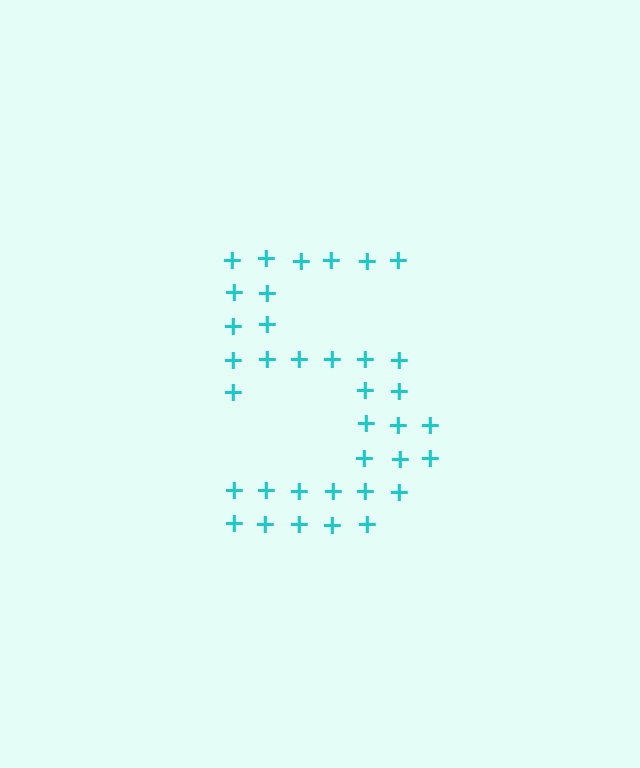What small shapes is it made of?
It is made of small plus signs.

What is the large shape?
The large shape is the digit 5.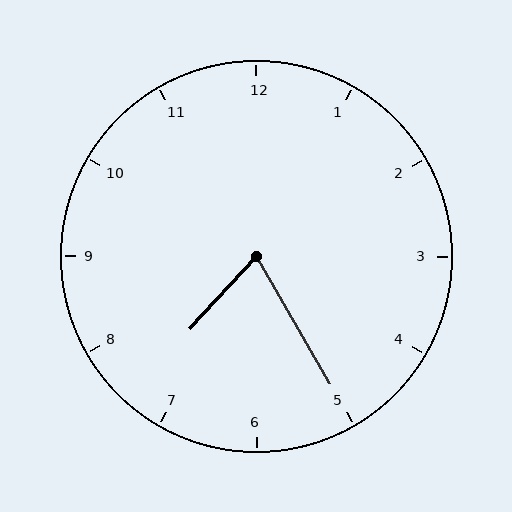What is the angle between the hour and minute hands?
Approximately 72 degrees.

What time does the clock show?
7:25.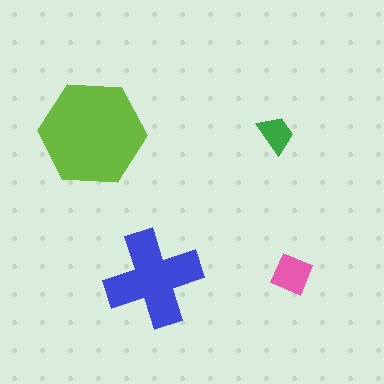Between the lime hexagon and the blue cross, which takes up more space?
The lime hexagon.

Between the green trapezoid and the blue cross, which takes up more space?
The blue cross.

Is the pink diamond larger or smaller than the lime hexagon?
Smaller.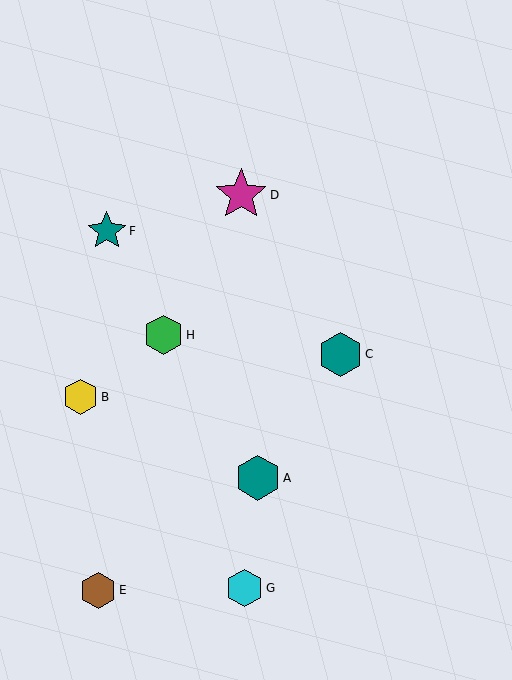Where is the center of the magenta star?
The center of the magenta star is at (241, 195).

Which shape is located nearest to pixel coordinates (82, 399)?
The yellow hexagon (labeled B) at (81, 397) is nearest to that location.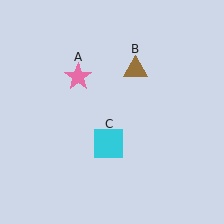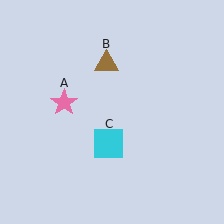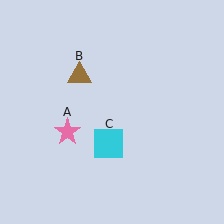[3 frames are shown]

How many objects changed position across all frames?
2 objects changed position: pink star (object A), brown triangle (object B).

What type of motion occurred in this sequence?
The pink star (object A), brown triangle (object B) rotated counterclockwise around the center of the scene.